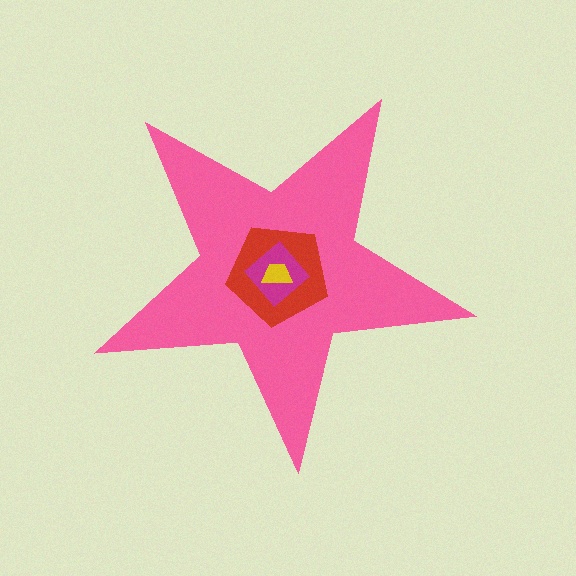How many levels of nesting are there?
4.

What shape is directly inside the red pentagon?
The magenta diamond.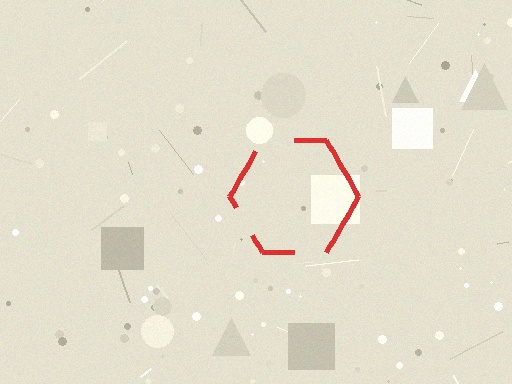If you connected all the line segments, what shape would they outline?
They would outline a hexagon.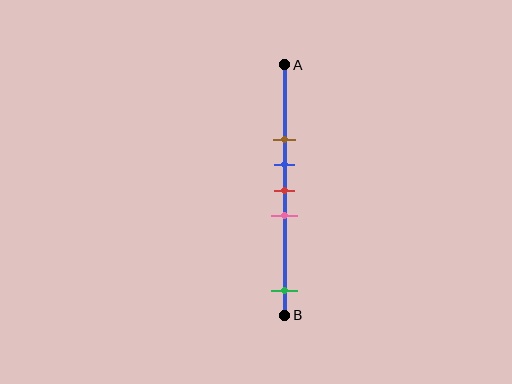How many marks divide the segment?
There are 5 marks dividing the segment.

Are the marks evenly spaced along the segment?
No, the marks are not evenly spaced.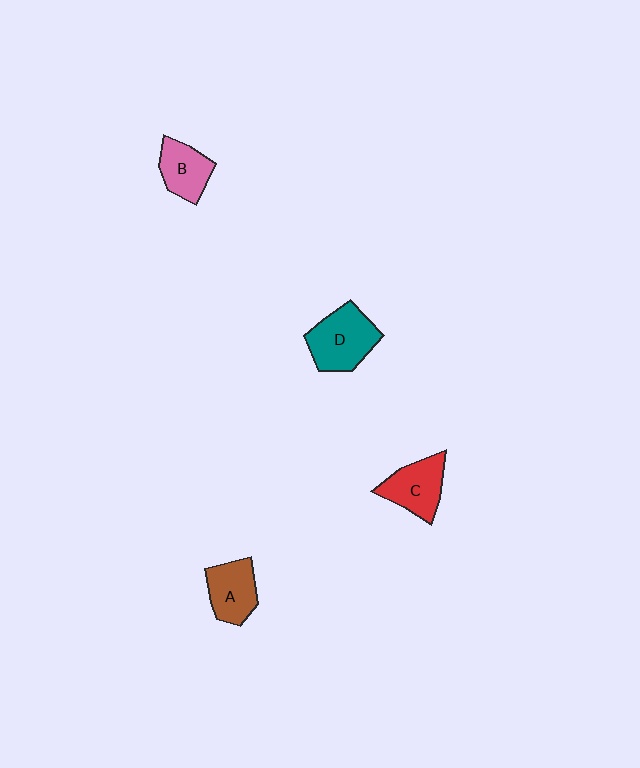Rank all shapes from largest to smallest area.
From largest to smallest: D (teal), C (red), A (brown), B (pink).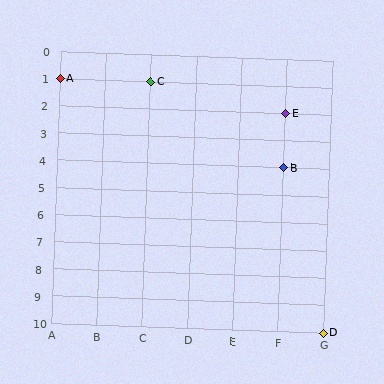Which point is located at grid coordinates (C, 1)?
Point C is at (C, 1).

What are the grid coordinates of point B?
Point B is at grid coordinates (F, 4).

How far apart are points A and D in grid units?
Points A and D are 6 columns and 9 rows apart (about 10.8 grid units diagonally).